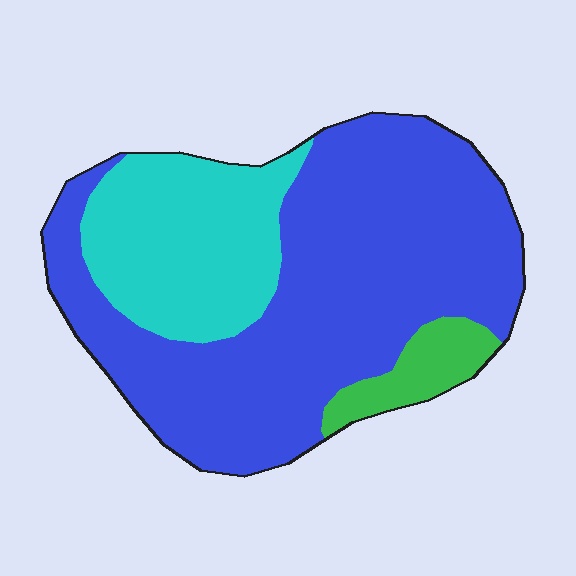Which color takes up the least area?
Green, at roughly 5%.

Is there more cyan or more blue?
Blue.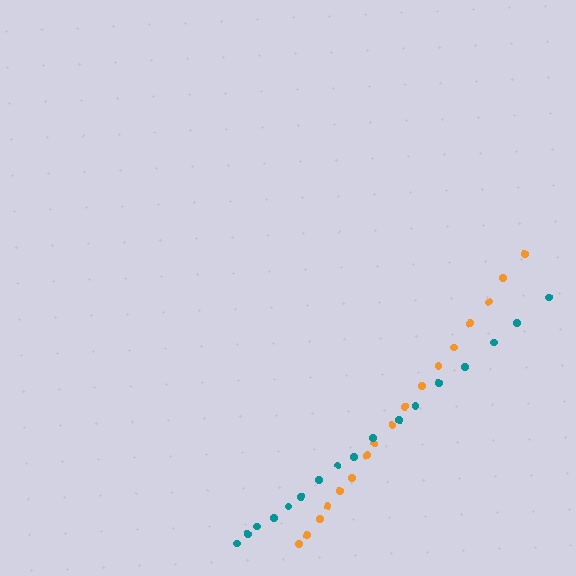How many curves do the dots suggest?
There are 2 distinct paths.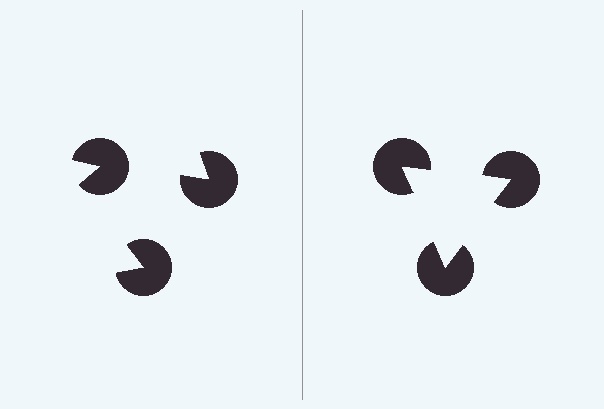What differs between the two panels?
The pac-man discs are positioned identically on both sides; only the wedge orientations differ. On the right they align to a triangle; on the left they are misaligned.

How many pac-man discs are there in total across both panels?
6 — 3 on each side.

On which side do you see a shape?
An illusory triangle appears on the right side. On the left side the wedge cuts are rotated, so no coherent shape forms.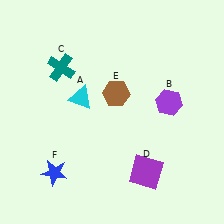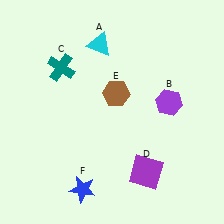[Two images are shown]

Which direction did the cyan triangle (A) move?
The cyan triangle (A) moved up.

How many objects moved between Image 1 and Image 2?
2 objects moved between the two images.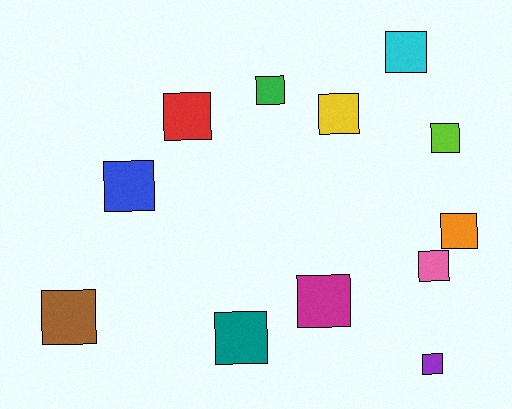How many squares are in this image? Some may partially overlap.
There are 12 squares.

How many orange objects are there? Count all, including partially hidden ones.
There is 1 orange object.